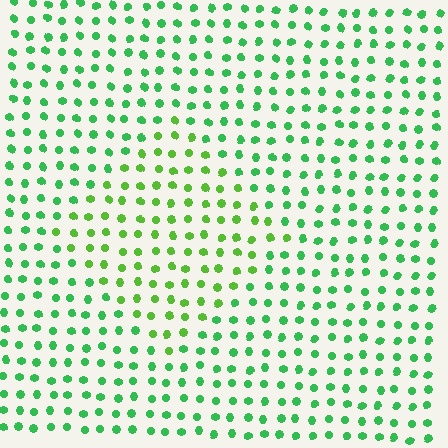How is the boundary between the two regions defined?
The boundary is defined purely by a slight shift in hue (about 29 degrees). Spacing, size, and orientation are identical on both sides.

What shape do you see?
I see a diamond.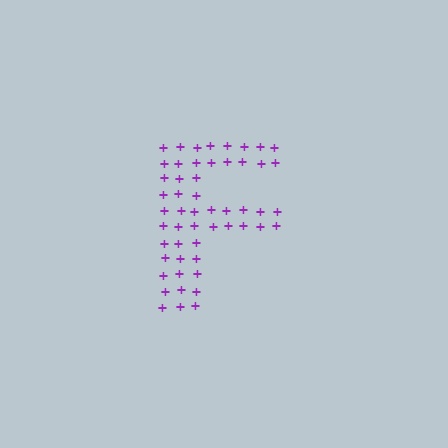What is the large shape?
The large shape is the letter F.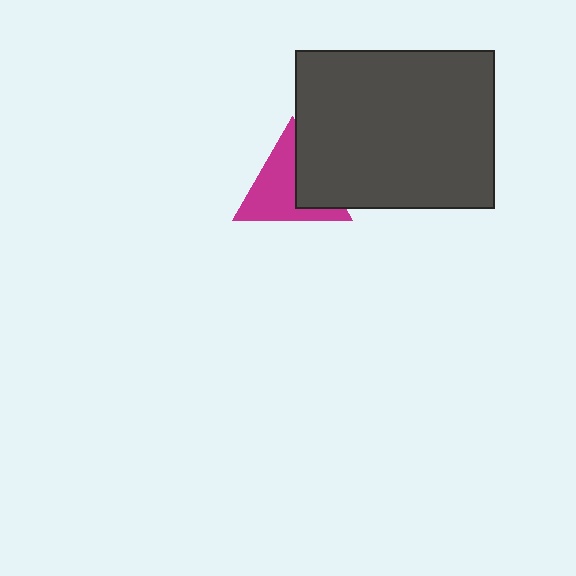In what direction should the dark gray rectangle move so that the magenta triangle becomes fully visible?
The dark gray rectangle should move right. That is the shortest direction to clear the overlap and leave the magenta triangle fully visible.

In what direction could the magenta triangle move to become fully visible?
The magenta triangle could move left. That would shift it out from behind the dark gray rectangle entirely.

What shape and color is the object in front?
The object in front is a dark gray rectangle.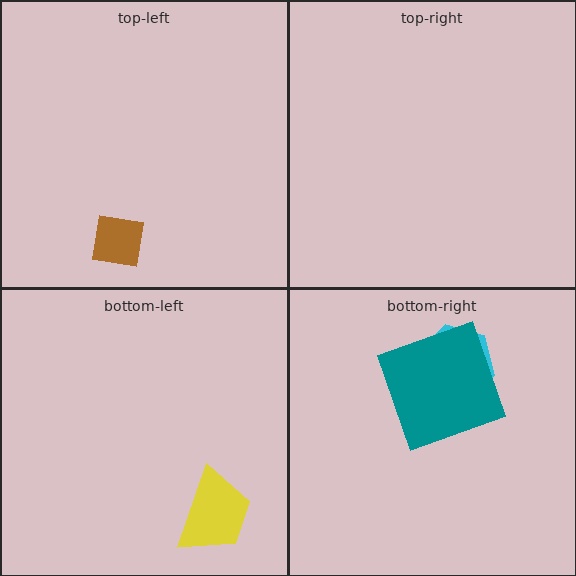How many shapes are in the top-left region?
1.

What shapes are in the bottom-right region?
The cyan hexagon, the teal square.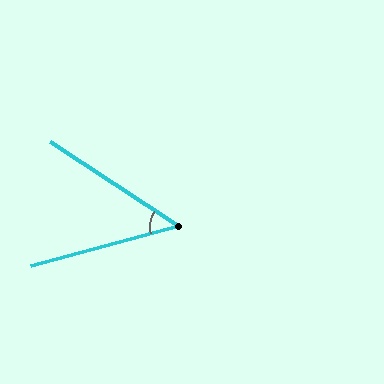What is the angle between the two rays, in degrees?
Approximately 49 degrees.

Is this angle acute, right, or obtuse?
It is acute.